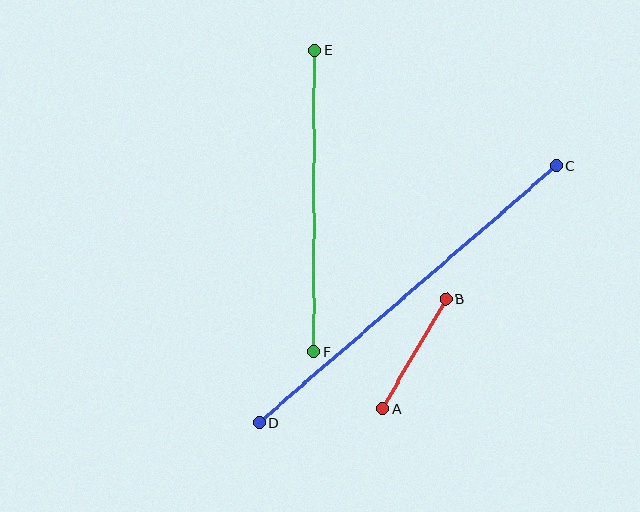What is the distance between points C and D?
The distance is approximately 392 pixels.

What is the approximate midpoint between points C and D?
The midpoint is at approximately (408, 294) pixels.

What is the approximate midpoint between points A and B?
The midpoint is at approximately (414, 354) pixels.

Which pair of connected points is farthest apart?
Points C and D are farthest apart.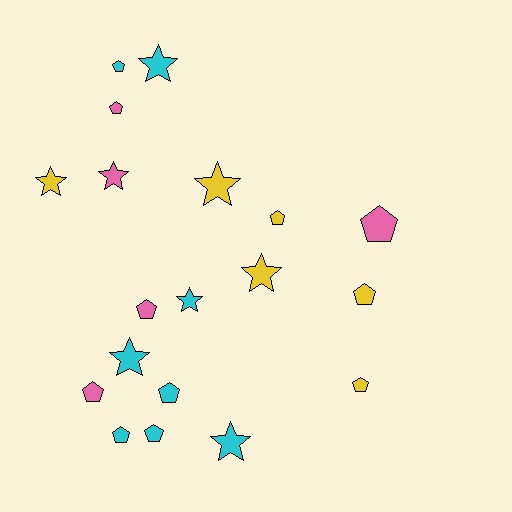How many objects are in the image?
There are 19 objects.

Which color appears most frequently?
Cyan, with 8 objects.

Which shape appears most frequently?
Pentagon, with 11 objects.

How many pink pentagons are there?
There are 4 pink pentagons.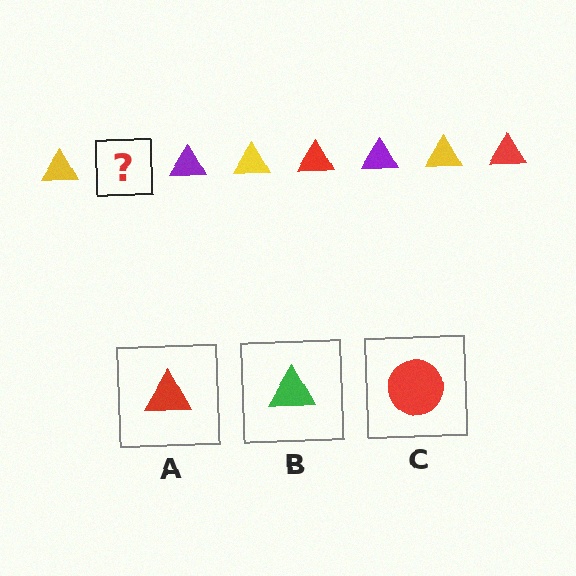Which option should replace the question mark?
Option A.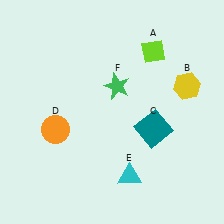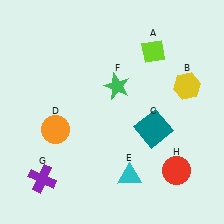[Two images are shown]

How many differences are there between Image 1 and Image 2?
There are 2 differences between the two images.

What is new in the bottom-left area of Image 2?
A purple cross (G) was added in the bottom-left area of Image 2.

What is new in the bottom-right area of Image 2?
A red circle (H) was added in the bottom-right area of Image 2.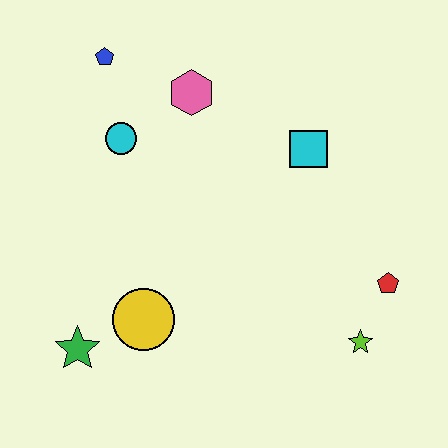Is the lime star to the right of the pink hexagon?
Yes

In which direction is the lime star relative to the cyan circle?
The lime star is to the right of the cyan circle.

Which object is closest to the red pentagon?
The lime star is closest to the red pentagon.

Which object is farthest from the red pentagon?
The blue pentagon is farthest from the red pentagon.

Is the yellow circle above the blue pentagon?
No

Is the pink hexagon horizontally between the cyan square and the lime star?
No